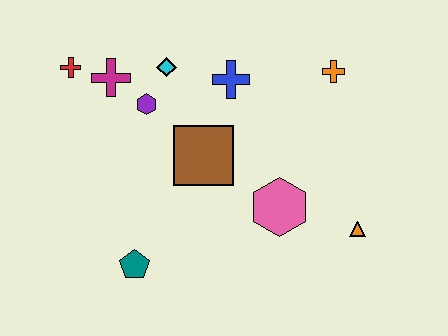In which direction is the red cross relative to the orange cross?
The red cross is to the left of the orange cross.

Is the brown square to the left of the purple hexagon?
No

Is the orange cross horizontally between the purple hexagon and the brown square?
No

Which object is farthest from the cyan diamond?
The orange triangle is farthest from the cyan diamond.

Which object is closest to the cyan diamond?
The purple hexagon is closest to the cyan diamond.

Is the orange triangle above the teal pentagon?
Yes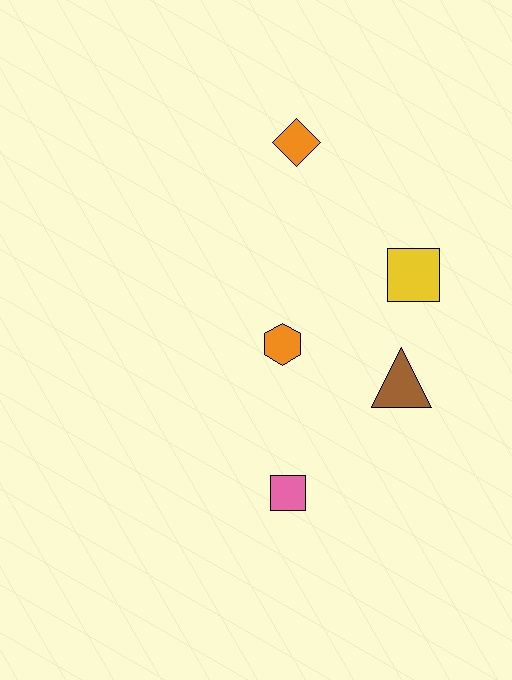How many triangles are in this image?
There is 1 triangle.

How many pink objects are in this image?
There is 1 pink object.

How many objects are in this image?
There are 5 objects.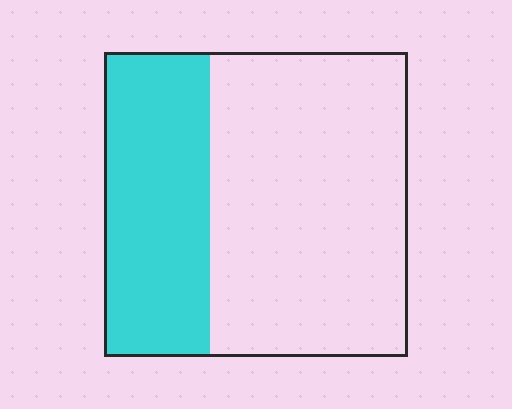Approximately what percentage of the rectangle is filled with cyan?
Approximately 35%.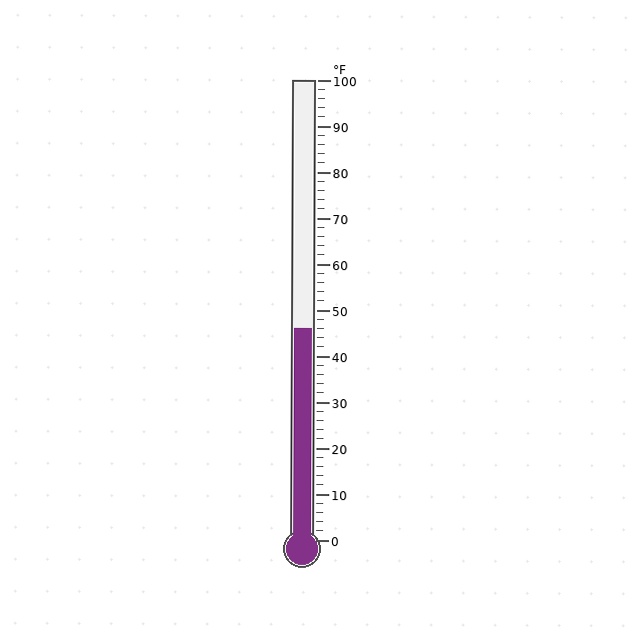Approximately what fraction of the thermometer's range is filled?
The thermometer is filled to approximately 45% of its range.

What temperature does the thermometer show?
The thermometer shows approximately 46°F.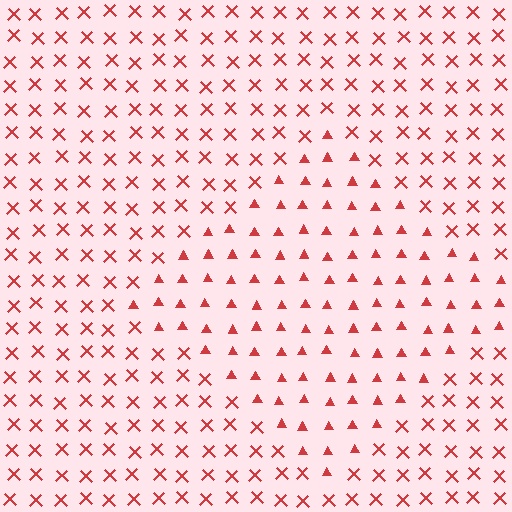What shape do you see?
I see a diamond.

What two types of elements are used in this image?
The image uses triangles inside the diamond region and X marks outside it.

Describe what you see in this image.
The image is filled with small red elements arranged in a uniform grid. A diamond-shaped region contains triangles, while the surrounding area contains X marks. The boundary is defined purely by the change in element shape.